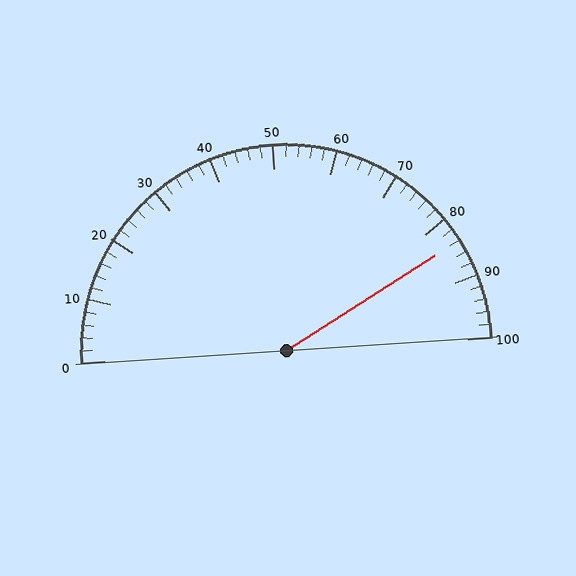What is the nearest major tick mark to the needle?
The nearest major tick mark is 80.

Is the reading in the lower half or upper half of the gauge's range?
The reading is in the upper half of the range (0 to 100).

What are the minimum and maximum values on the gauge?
The gauge ranges from 0 to 100.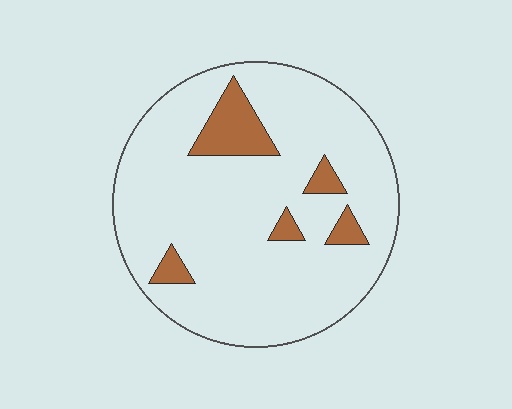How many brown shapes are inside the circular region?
5.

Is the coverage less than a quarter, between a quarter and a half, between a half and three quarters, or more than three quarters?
Less than a quarter.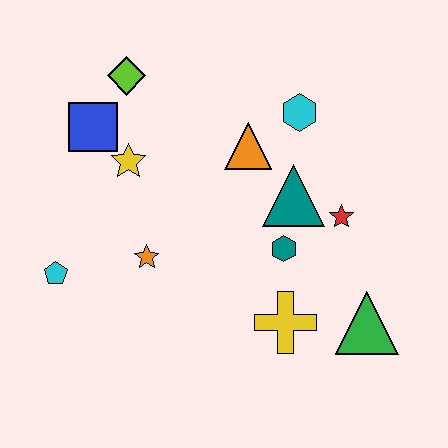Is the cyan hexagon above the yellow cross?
Yes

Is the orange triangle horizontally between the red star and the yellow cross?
No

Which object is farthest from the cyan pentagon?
The green triangle is farthest from the cyan pentagon.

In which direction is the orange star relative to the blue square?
The orange star is below the blue square.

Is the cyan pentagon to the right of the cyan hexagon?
No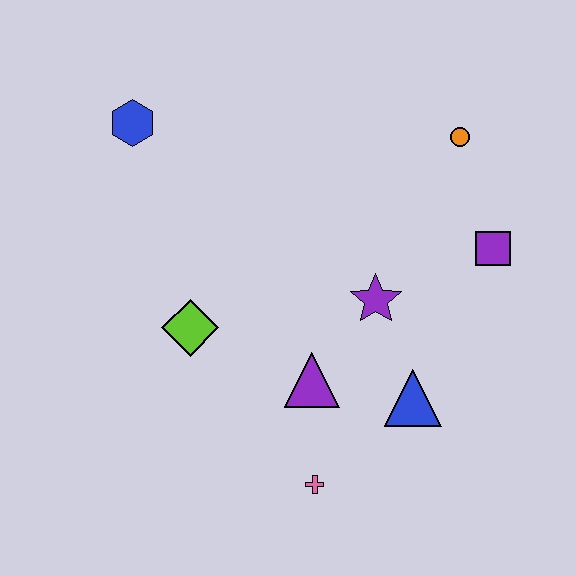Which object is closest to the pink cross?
The purple triangle is closest to the pink cross.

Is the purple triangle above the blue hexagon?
No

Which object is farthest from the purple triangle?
The blue hexagon is farthest from the purple triangle.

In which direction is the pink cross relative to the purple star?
The pink cross is below the purple star.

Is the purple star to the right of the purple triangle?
Yes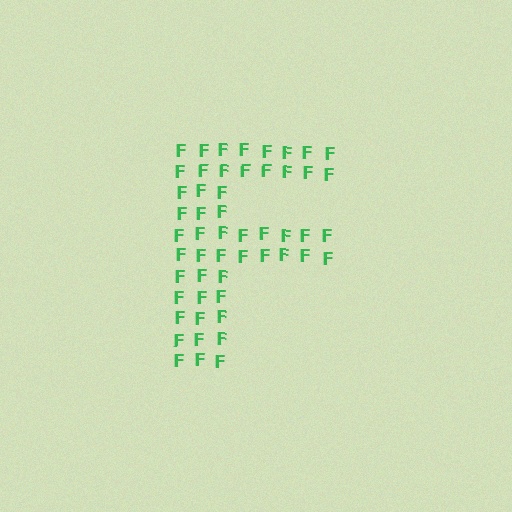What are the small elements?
The small elements are letter F's.